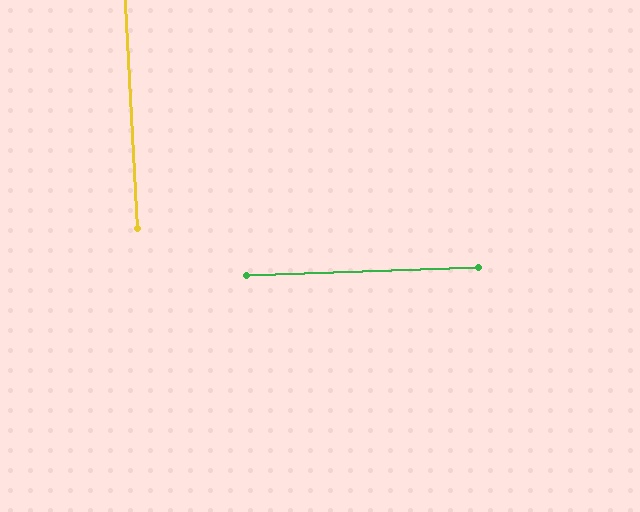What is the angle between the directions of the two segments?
Approximately 89 degrees.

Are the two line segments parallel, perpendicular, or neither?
Perpendicular — they meet at approximately 89°.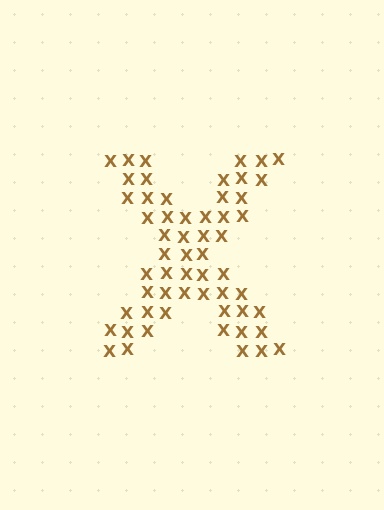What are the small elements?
The small elements are letter X's.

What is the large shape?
The large shape is the letter X.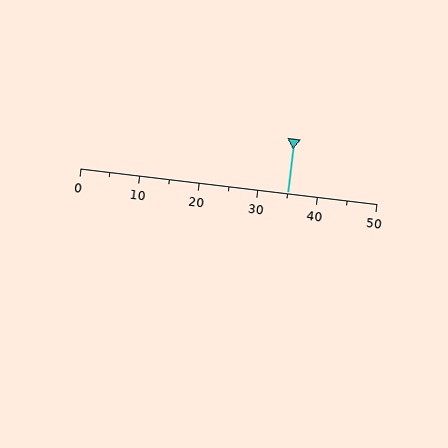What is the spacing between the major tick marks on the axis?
The major ticks are spaced 10 apart.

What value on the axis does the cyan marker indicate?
The marker indicates approximately 35.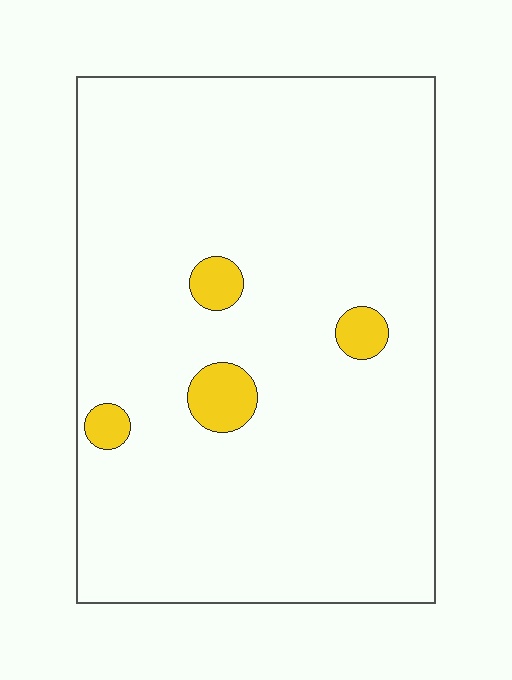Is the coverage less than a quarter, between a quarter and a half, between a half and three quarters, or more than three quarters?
Less than a quarter.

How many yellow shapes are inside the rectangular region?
4.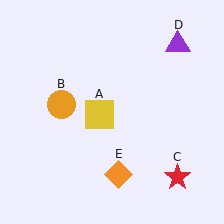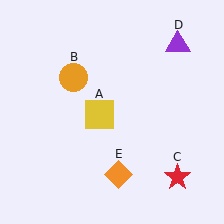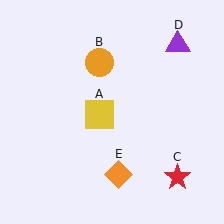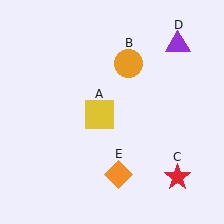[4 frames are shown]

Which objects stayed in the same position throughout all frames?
Yellow square (object A) and red star (object C) and purple triangle (object D) and orange diamond (object E) remained stationary.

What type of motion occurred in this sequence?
The orange circle (object B) rotated clockwise around the center of the scene.